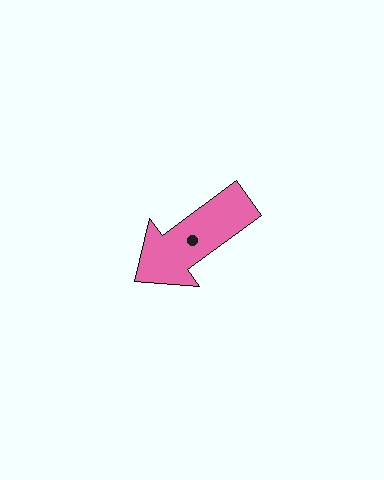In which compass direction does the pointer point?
Southwest.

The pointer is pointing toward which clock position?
Roughly 8 o'clock.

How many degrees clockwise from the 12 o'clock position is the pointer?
Approximately 234 degrees.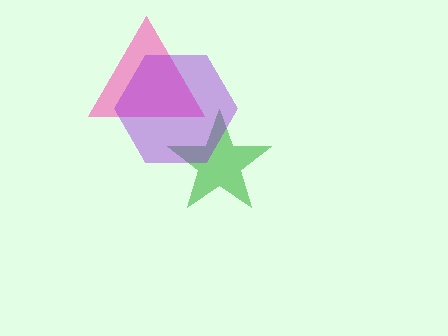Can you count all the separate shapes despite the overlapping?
Yes, there are 3 separate shapes.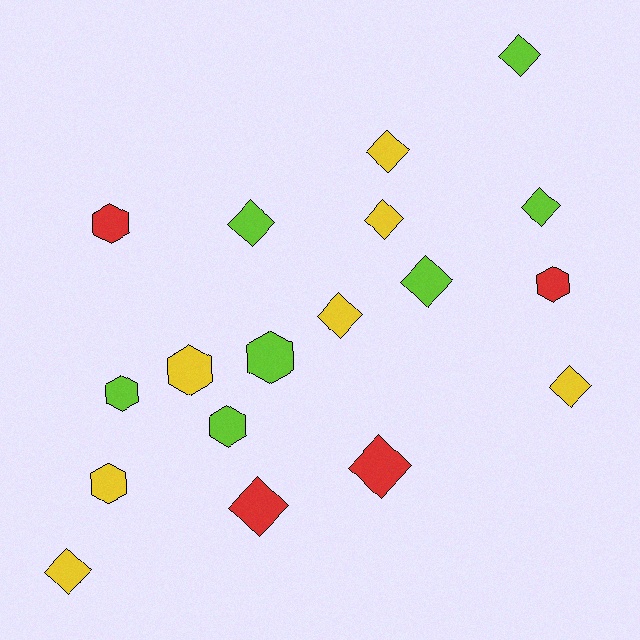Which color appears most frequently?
Lime, with 7 objects.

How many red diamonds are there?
There are 2 red diamonds.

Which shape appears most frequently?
Diamond, with 11 objects.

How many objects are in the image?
There are 18 objects.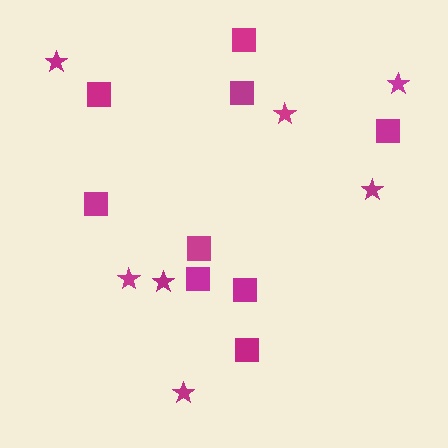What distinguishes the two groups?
There are 2 groups: one group of squares (9) and one group of stars (7).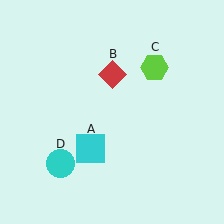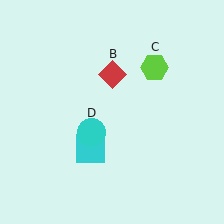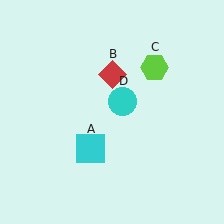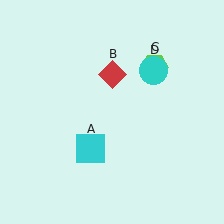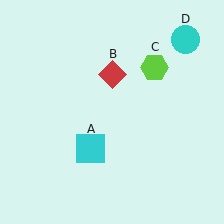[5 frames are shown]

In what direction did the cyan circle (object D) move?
The cyan circle (object D) moved up and to the right.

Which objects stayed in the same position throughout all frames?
Cyan square (object A) and red diamond (object B) and lime hexagon (object C) remained stationary.